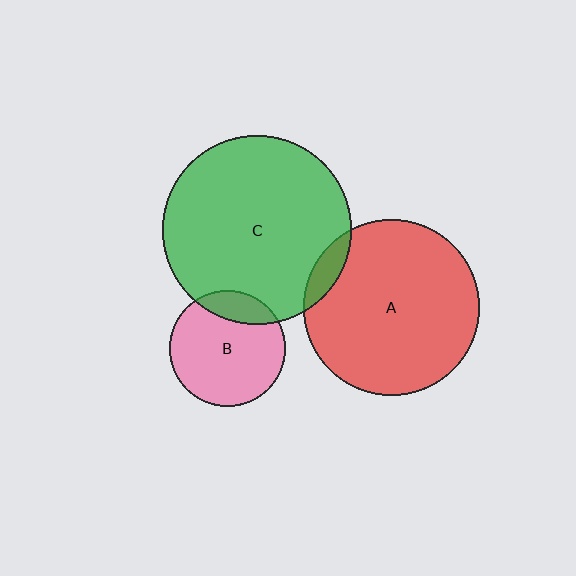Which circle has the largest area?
Circle C (green).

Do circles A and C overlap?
Yes.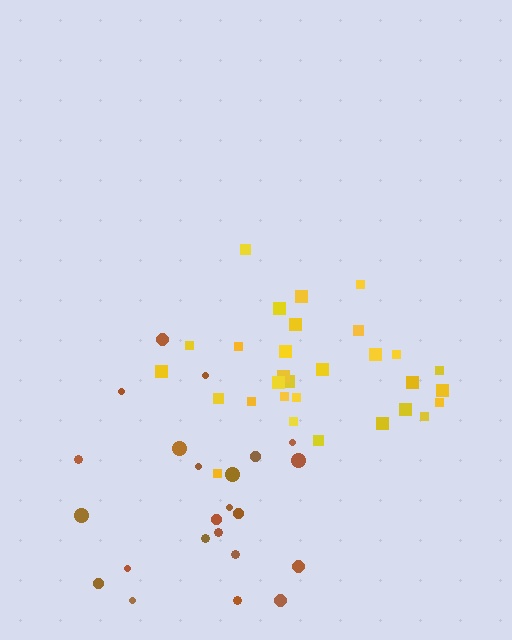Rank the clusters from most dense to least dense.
yellow, brown.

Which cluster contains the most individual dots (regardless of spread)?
Yellow (30).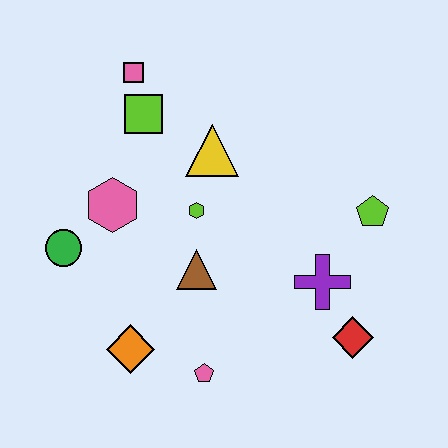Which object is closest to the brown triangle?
The lime hexagon is closest to the brown triangle.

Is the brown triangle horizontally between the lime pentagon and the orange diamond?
Yes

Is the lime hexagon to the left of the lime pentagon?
Yes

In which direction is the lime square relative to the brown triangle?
The lime square is above the brown triangle.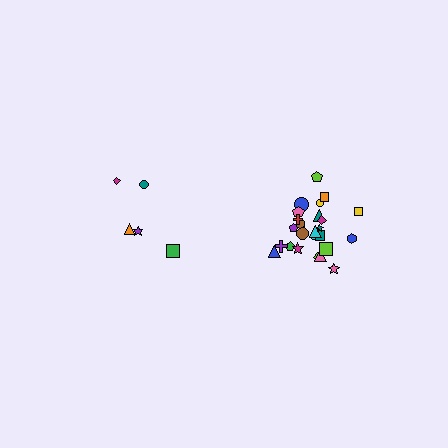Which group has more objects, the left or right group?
The right group.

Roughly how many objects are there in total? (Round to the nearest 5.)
Roughly 30 objects in total.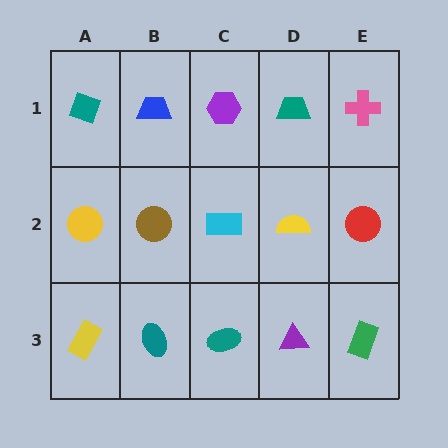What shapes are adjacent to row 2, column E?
A pink cross (row 1, column E), a green rectangle (row 3, column E), a yellow semicircle (row 2, column D).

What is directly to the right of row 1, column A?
A blue trapezoid.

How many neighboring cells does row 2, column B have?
4.